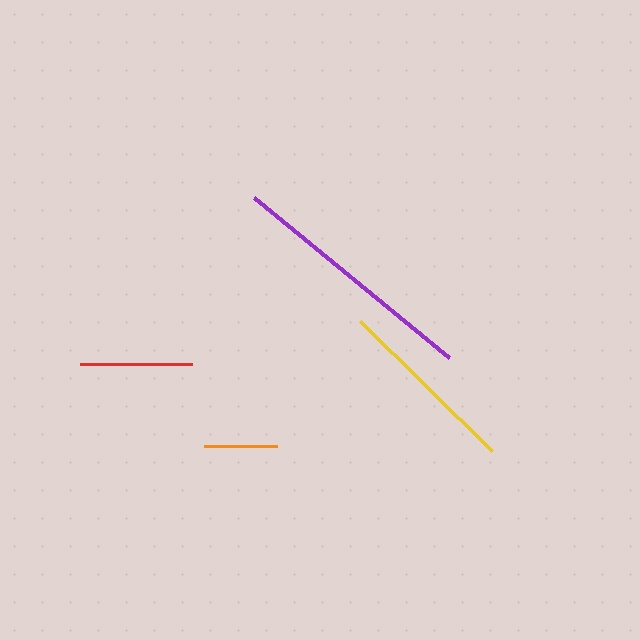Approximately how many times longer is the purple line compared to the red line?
The purple line is approximately 2.3 times the length of the red line.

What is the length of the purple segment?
The purple segment is approximately 253 pixels long.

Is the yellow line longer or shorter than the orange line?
The yellow line is longer than the orange line.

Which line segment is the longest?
The purple line is the longest at approximately 253 pixels.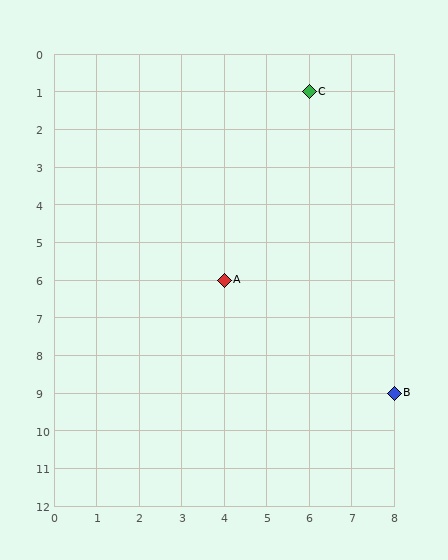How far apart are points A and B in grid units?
Points A and B are 4 columns and 3 rows apart (about 5.0 grid units diagonally).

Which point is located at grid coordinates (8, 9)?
Point B is at (8, 9).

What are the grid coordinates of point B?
Point B is at grid coordinates (8, 9).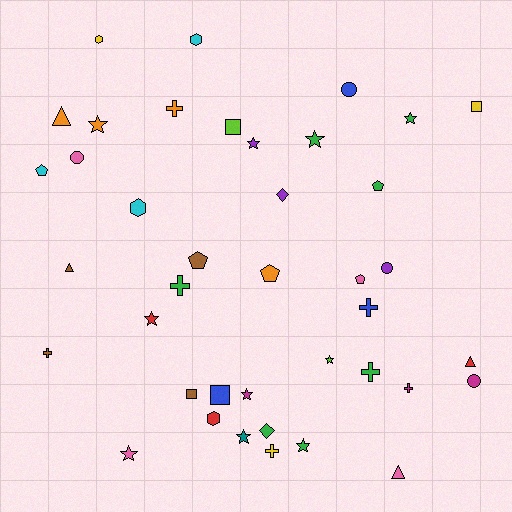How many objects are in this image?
There are 40 objects.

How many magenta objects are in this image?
There are 3 magenta objects.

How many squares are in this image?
There are 4 squares.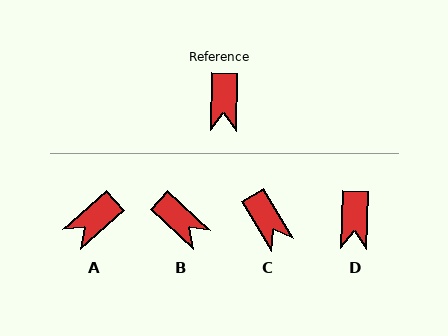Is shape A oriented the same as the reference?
No, it is off by about 47 degrees.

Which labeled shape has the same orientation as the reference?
D.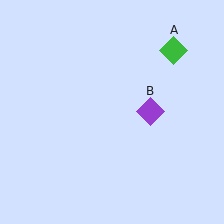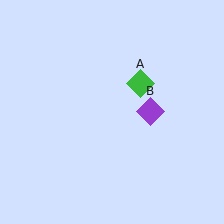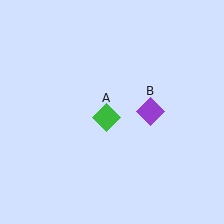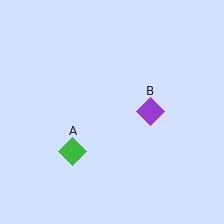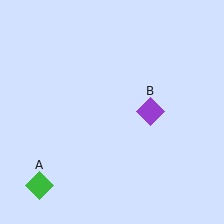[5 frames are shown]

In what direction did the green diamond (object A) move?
The green diamond (object A) moved down and to the left.